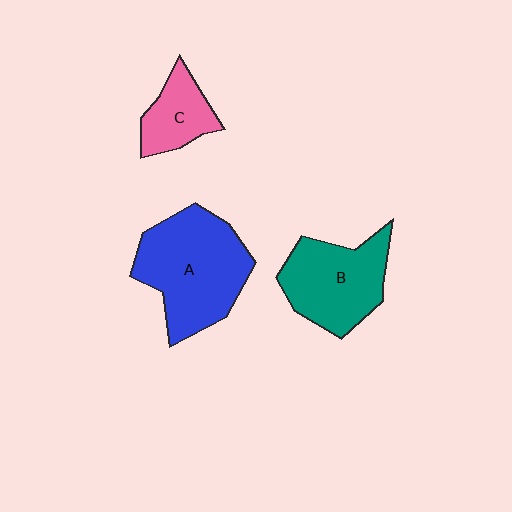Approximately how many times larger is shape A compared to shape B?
Approximately 1.3 times.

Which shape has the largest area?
Shape A (blue).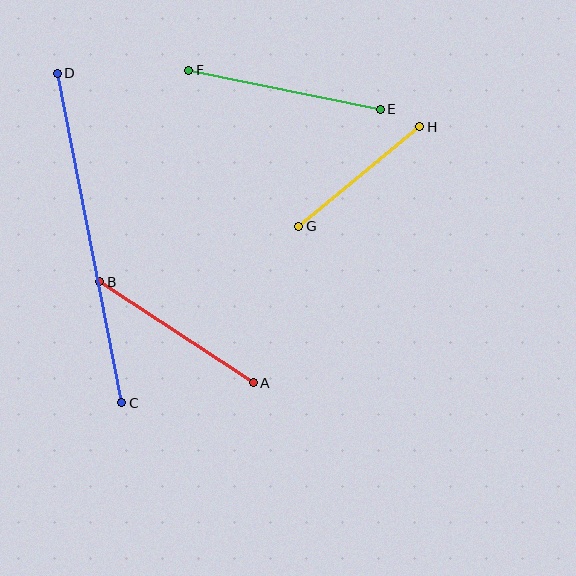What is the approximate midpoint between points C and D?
The midpoint is at approximately (90, 238) pixels.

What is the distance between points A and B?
The distance is approximately 184 pixels.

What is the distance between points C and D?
The distance is approximately 336 pixels.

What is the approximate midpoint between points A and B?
The midpoint is at approximately (177, 332) pixels.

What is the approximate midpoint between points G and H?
The midpoint is at approximately (359, 177) pixels.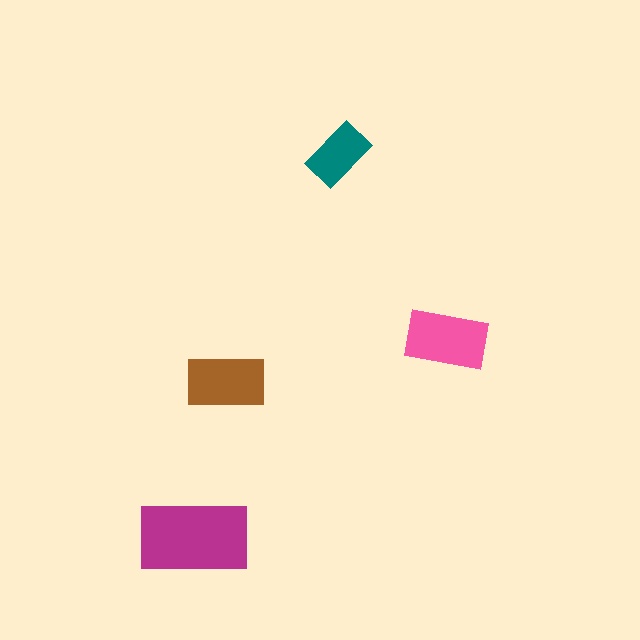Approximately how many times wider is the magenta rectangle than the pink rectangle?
About 1.5 times wider.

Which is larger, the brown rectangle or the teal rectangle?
The brown one.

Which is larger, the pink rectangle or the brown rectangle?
The pink one.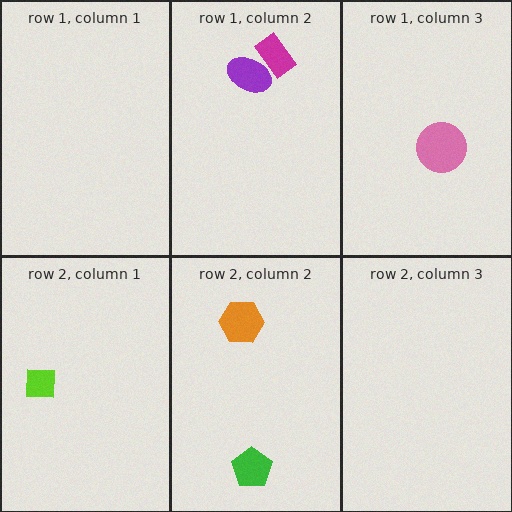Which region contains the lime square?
The row 2, column 1 region.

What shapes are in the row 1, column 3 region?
The pink circle.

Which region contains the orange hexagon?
The row 2, column 2 region.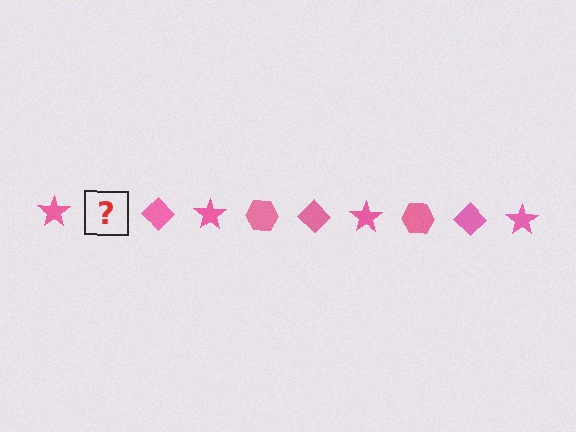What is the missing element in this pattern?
The missing element is a pink hexagon.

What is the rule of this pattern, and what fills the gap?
The rule is that the pattern cycles through star, hexagon, diamond shapes in pink. The gap should be filled with a pink hexagon.